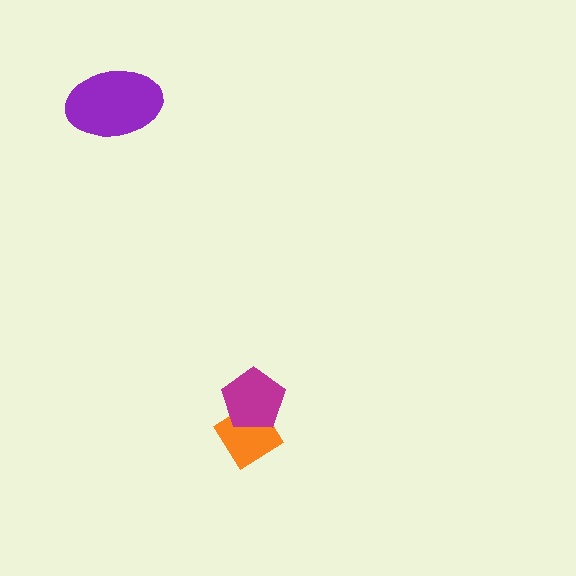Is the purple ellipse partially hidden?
No, no other shape covers it.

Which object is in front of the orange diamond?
The magenta pentagon is in front of the orange diamond.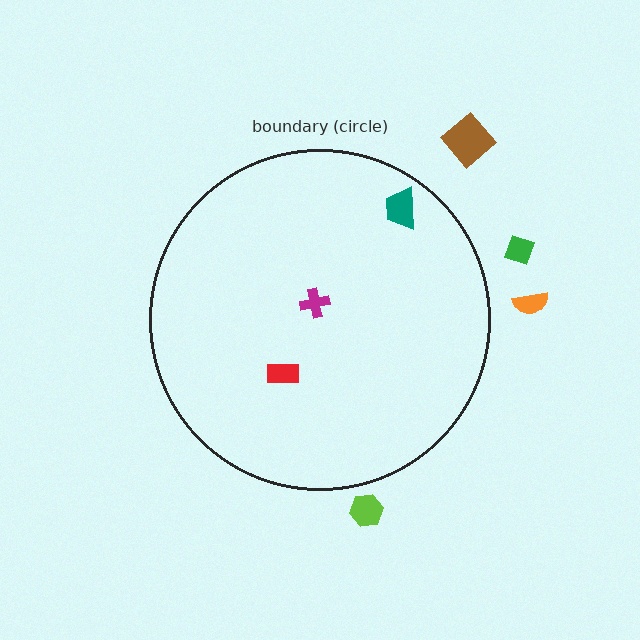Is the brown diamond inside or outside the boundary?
Outside.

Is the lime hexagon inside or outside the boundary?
Outside.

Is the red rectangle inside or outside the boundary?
Inside.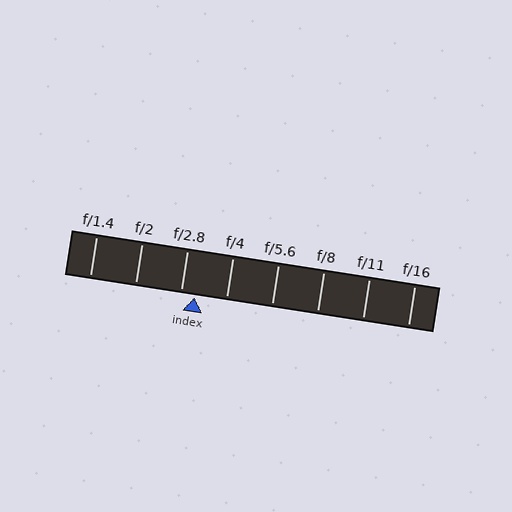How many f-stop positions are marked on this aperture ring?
There are 8 f-stop positions marked.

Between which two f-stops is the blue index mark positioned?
The index mark is between f/2.8 and f/4.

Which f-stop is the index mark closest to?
The index mark is closest to f/2.8.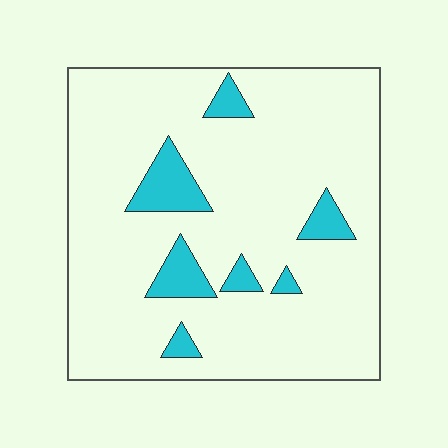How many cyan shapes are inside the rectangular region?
7.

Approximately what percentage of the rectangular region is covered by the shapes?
Approximately 10%.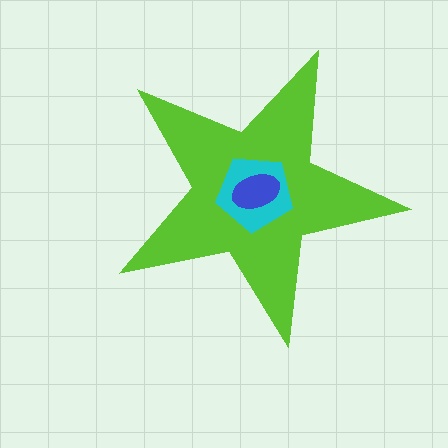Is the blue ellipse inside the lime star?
Yes.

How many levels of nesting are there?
3.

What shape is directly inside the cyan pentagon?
The blue ellipse.